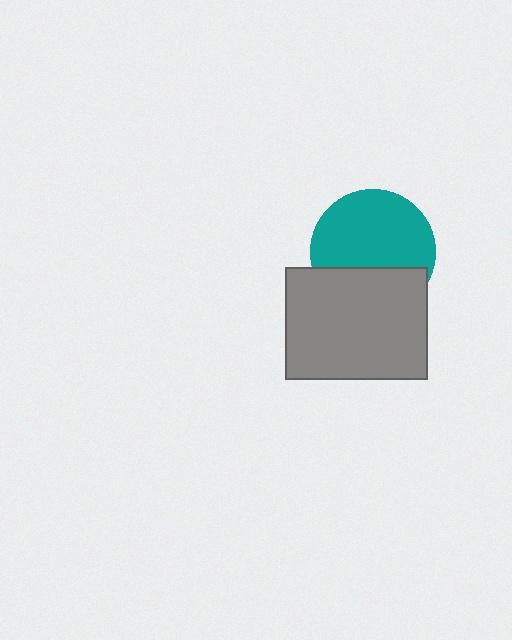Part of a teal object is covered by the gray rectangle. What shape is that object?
It is a circle.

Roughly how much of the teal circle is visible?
Most of it is visible (roughly 66%).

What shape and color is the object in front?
The object in front is a gray rectangle.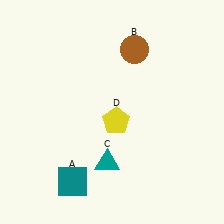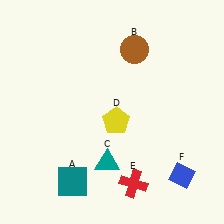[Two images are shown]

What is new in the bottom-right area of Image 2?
A red cross (E) was added in the bottom-right area of Image 2.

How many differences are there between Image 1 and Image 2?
There are 2 differences between the two images.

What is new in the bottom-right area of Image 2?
A blue diamond (F) was added in the bottom-right area of Image 2.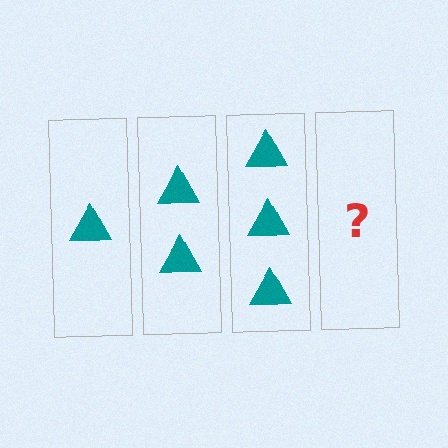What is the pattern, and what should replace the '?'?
The pattern is that each step adds one more triangle. The '?' should be 4 triangles.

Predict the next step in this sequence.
The next step is 4 triangles.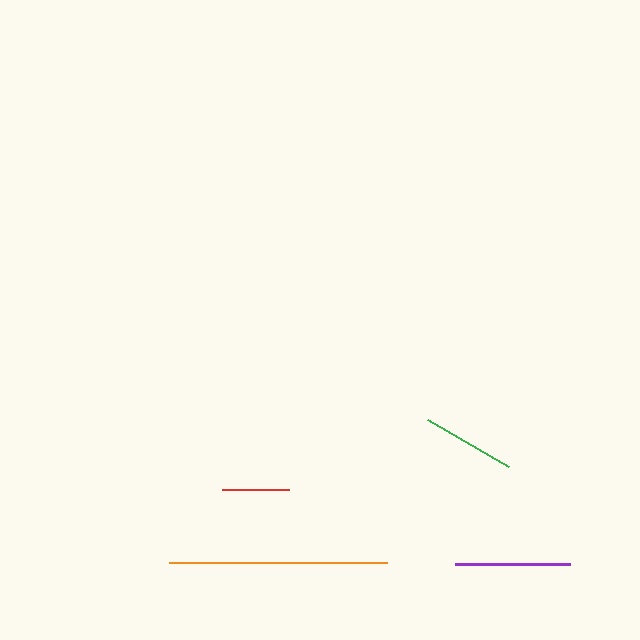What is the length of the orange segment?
The orange segment is approximately 218 pixels long.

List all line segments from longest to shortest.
From longest to shortest: orange, purple, green, red.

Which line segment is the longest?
The orange line is the longest at approximately 218 pixels.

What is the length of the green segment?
The green segment is approximately 94 pixels long.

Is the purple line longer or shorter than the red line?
The purple line is longer than the red line.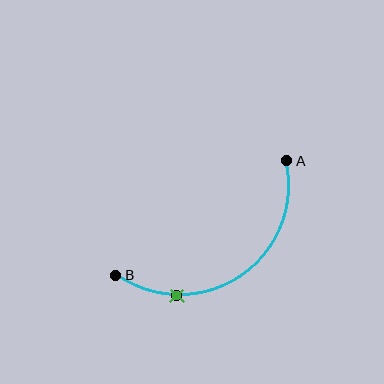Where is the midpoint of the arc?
The arc midpoint is the point on the curve farthest from the straight line joining A and B. It sits below and to the right of that line.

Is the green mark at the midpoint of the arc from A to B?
No. The green mark lies on the arc but is closer to endpoint B. The arc midpoint would be at the point on the curve equidistant along the arc from both A and B.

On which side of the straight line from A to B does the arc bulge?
The arc bulges below and to the right of the straight line connecting A and B.